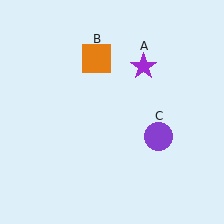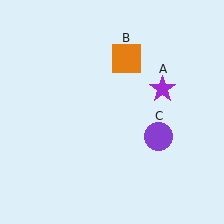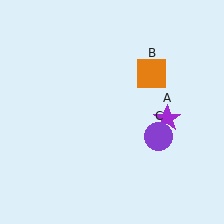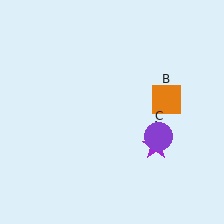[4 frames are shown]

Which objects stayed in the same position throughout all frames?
Purple circle (object C) remained stationary.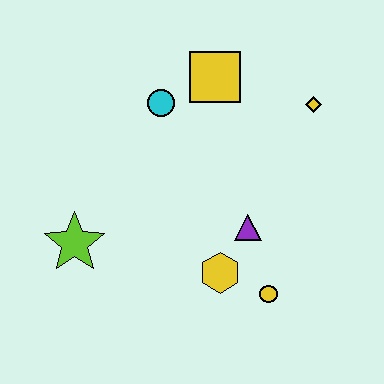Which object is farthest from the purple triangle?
The lime star is farthest from the purple triangle.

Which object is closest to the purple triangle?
The yellow hexagon is closest to the purple triangle.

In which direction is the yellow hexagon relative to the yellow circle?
The yellow hexagon is to the left of the yellow circle.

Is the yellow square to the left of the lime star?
No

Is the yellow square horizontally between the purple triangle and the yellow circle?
No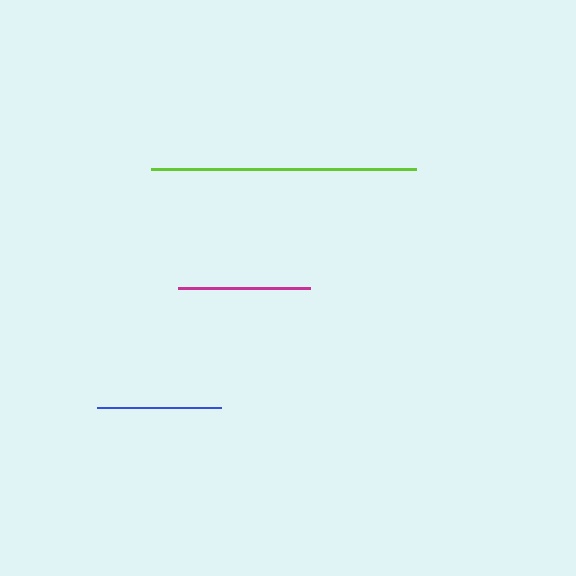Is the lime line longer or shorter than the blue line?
The lime line is longer than the blue line.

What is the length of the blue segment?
The blue segment is approximately 124 pixels long.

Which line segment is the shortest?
The blue line is the shortest at approximately 124 pixels.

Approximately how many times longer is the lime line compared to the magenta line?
The lime line is approximately 2.0 times the length of the magenta line.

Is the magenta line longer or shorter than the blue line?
The magenta line is longer than the blue line.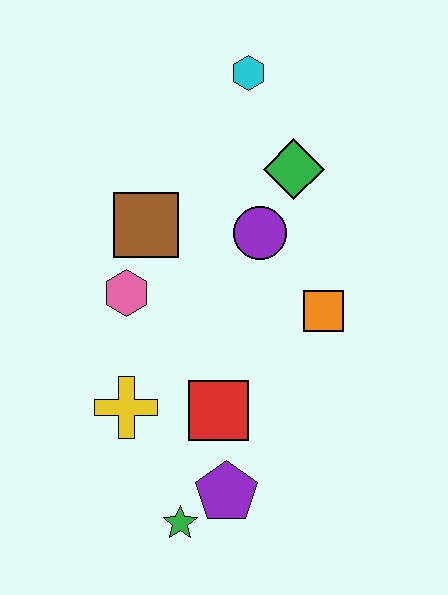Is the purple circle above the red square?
Yes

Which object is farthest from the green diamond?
The green star is farthest from the green diamond.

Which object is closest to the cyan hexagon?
The green diamond is closest to the cyan hexagon.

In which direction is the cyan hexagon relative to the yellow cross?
The cyan hexagon is above the yellow cross.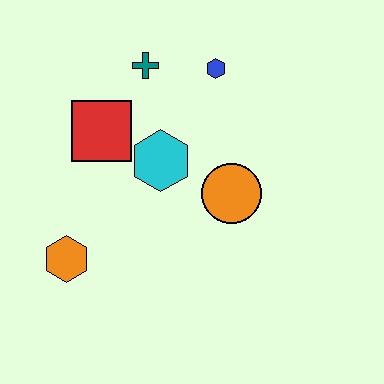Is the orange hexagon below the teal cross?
Yes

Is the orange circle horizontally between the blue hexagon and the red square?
No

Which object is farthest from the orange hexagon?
The blue hexagon is farthest from the orange hexagon.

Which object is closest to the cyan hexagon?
The red square is closest to the cyan hexagon.